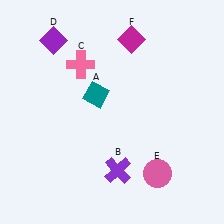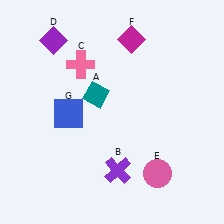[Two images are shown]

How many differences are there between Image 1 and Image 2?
There is 1 difference between the two images.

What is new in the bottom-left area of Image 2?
A blue square (G) was added in the bottom-left area of Image 2.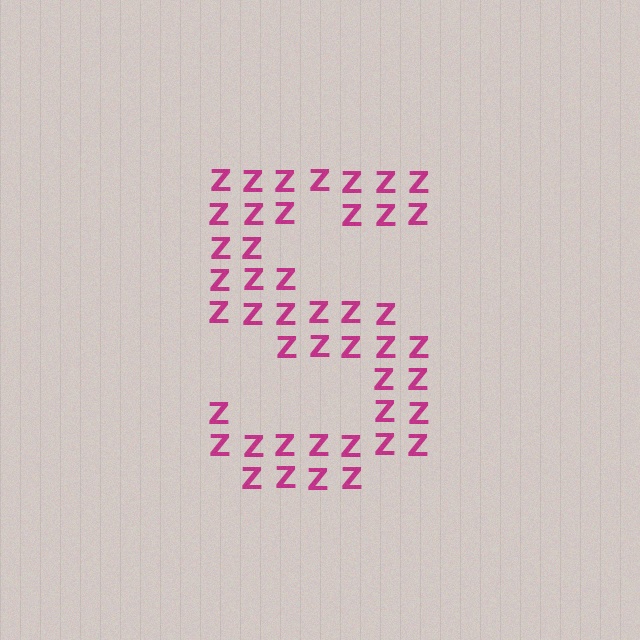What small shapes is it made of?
It is made of small letter Z's.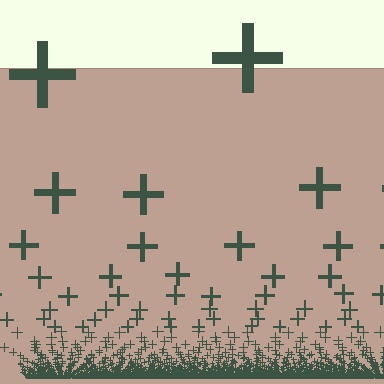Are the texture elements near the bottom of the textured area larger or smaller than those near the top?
Smaller. The gradient is inverted — elements near the bottom are smaller and denser.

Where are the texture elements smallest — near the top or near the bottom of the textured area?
Near the bottom.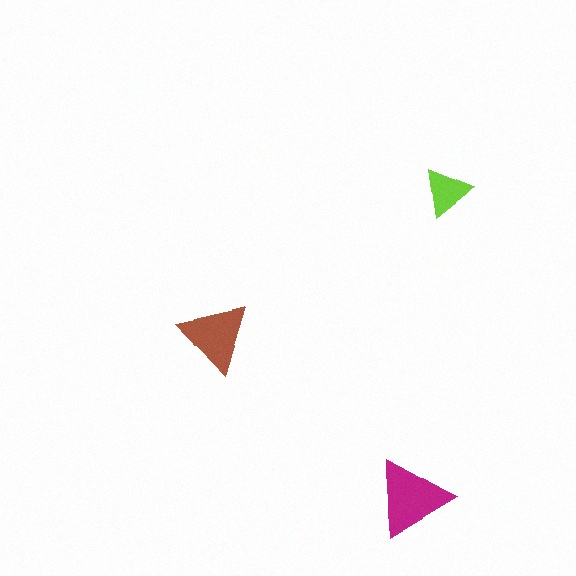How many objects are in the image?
There are 3 objects in the image.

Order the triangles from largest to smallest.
the magenta one, the brown one, the lime one.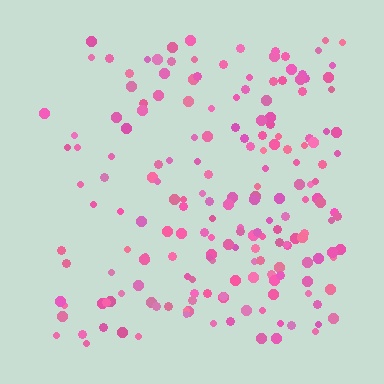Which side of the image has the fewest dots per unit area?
The left.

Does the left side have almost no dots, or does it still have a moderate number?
Still a moderate number, just noticeably fewer than the right.